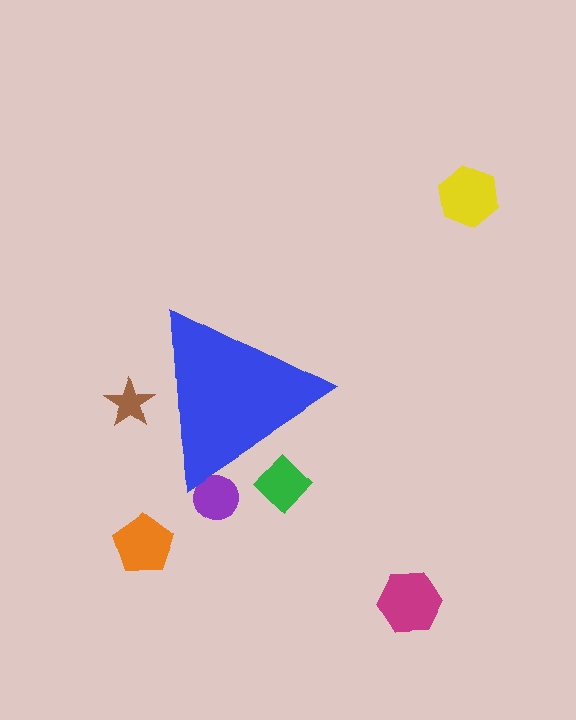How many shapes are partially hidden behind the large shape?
3 shapes are partially hidden.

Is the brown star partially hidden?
Yes, the brown star is partially hidden behind the blue triangle.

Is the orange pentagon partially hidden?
No, the orange pentagon is fully visible.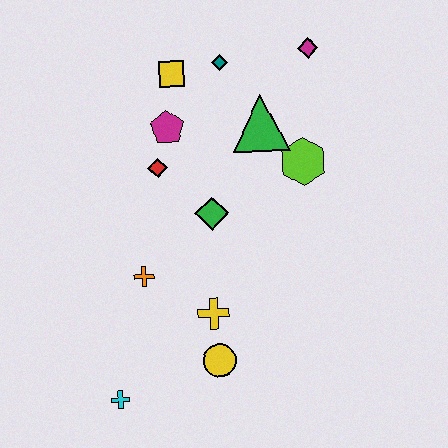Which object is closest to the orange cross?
The yellow cross is closest to the orange cross.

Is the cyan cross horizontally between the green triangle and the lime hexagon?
No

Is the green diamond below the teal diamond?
Yes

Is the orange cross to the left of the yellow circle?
Yes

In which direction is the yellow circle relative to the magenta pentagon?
The yellow circle is below the magenta pentagon.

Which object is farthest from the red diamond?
The cyan cross is farthest from the red diamond.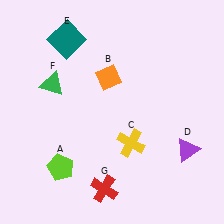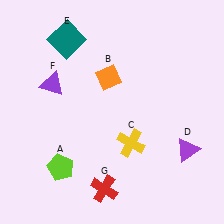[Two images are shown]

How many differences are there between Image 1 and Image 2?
There is 1 difference between the two images.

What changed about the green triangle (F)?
In Image 1, F is green. In Image 2, it changed to purple.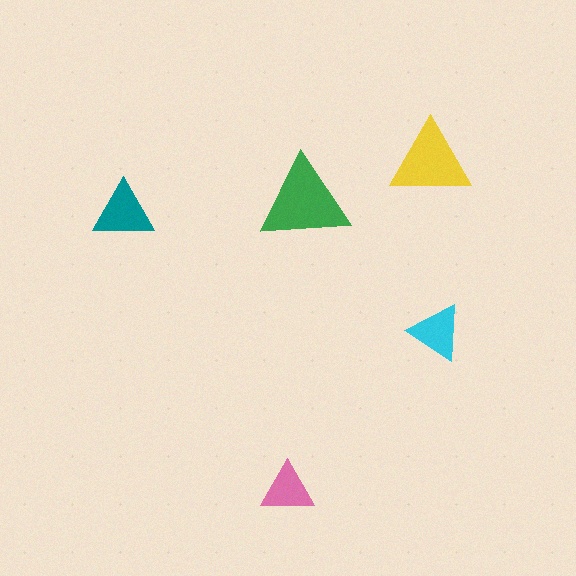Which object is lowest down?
The pink triangle is bottommost.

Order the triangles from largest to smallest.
the green one, the yellow one, the teal one, the cyan one, the pink one.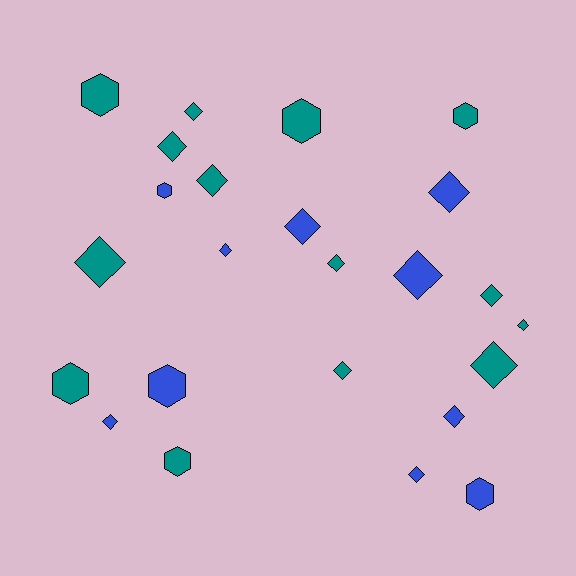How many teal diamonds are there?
There are 9 teal diamonds.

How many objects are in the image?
There are 24 objects.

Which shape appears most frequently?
Diamond, with 16 objects.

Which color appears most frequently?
Teal, with 14 objects.